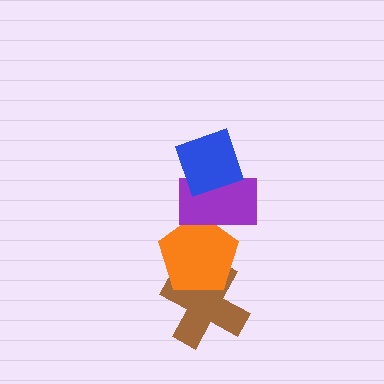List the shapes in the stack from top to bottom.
From top to bottom: the blue diamond, the purple rectangle, the orange pentagon, the brown cross.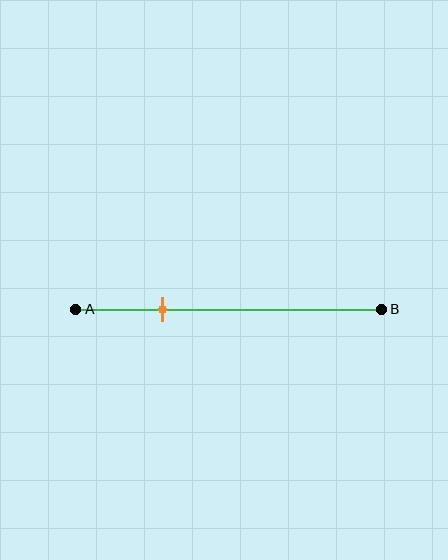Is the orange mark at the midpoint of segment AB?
No, the mark is at about 30% from A, not at the 50% midpoint.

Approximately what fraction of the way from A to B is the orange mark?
The orange mark is approximately 30% of the way from A to B.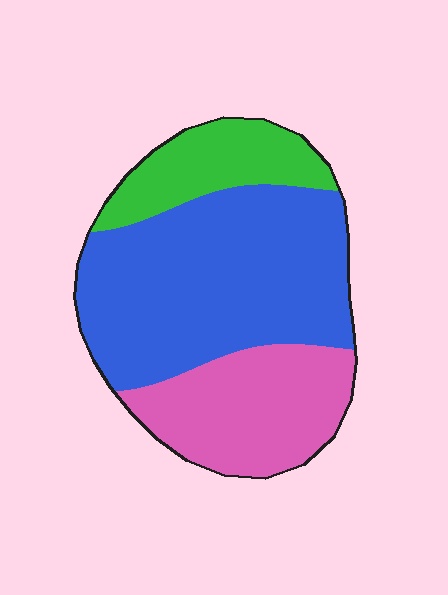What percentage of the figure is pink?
Pink covers around 30% of the figure.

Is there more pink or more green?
Pink.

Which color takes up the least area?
Green, at roughly 15%.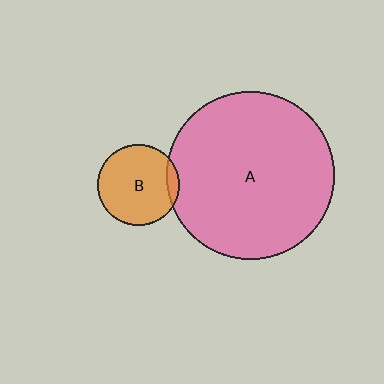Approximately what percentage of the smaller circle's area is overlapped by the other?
Approximately 10%.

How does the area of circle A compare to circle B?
Approximately 4.2 times.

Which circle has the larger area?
Circle A (pink).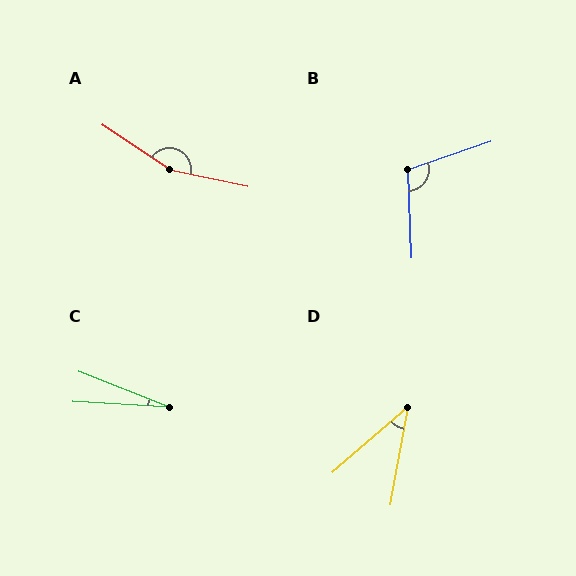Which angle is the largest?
A, at approximately 158 degrees.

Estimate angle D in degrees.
Approximately 39 degrees.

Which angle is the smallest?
C, at approximately 18 degrees.